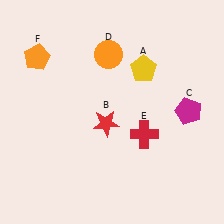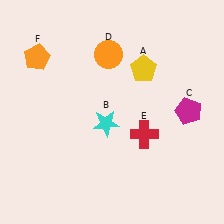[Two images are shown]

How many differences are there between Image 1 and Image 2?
There is 1 difference between the two images.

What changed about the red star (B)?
In Image 1, B is red. In Image 2, it changed to cyan.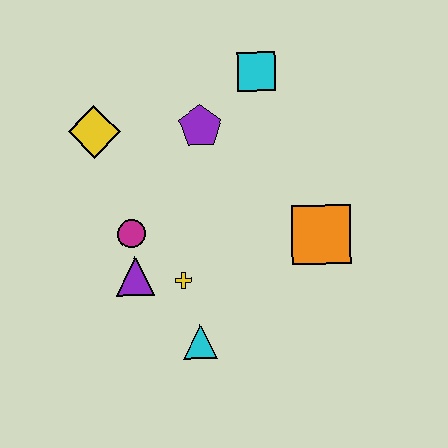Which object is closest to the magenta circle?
The purple triangle is closest to the magenta circle.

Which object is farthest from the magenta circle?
The cyan square is farthest from the magenta circle.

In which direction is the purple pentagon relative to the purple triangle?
The purple pentagon is above the purple triangle.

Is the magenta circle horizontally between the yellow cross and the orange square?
No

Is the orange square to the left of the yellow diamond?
No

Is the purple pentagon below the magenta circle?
No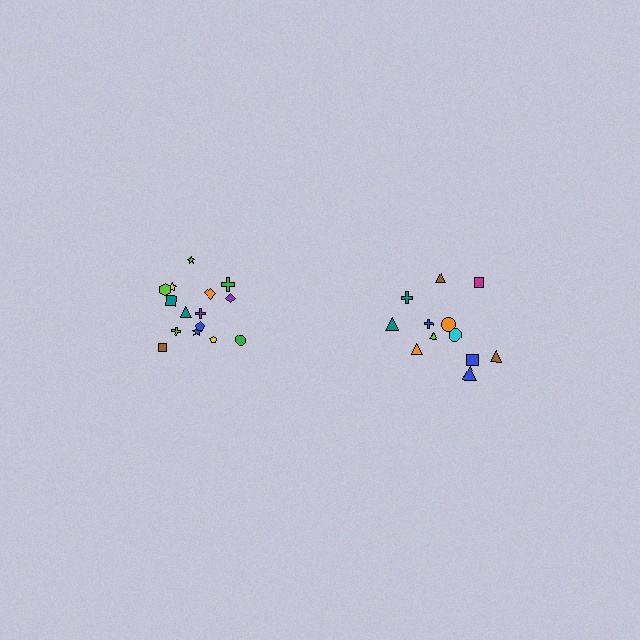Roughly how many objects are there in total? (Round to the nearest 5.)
Roughly 25 objects in total.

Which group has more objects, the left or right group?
The left group.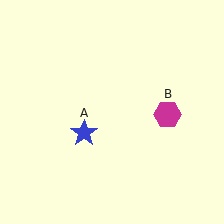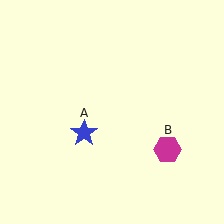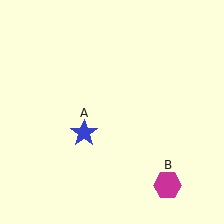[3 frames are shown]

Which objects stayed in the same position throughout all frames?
Blue star (object A) remained stationary.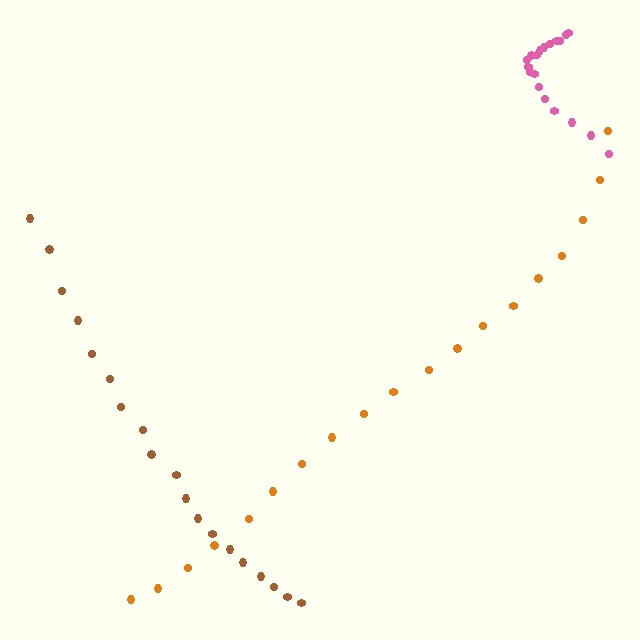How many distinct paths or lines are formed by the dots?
There are 3 distinct paths.